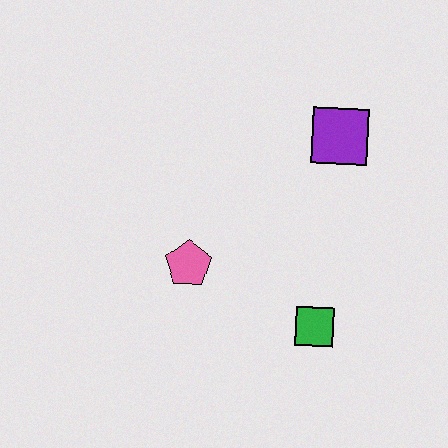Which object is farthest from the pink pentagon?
The purple square is farthest from the pink pentagon.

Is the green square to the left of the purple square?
Yes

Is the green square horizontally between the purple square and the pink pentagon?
Yes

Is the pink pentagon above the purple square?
No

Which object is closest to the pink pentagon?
The green square is closest to the pink pentagon.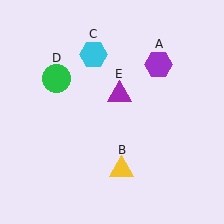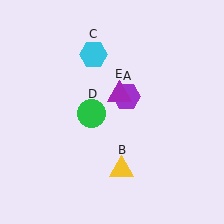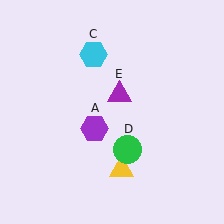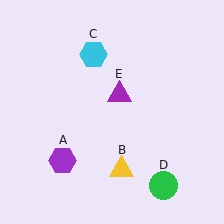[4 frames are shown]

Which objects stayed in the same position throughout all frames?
Yellow triangle (object B) and cyan hexagon (object C) and purple triangle (object E) remained stationary.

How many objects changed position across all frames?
2 objects changed position: purple hexagon (object A), green circle (object D).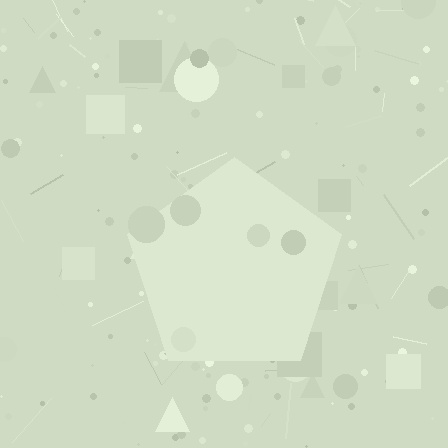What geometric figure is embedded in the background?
A pentagon is embedded in the background.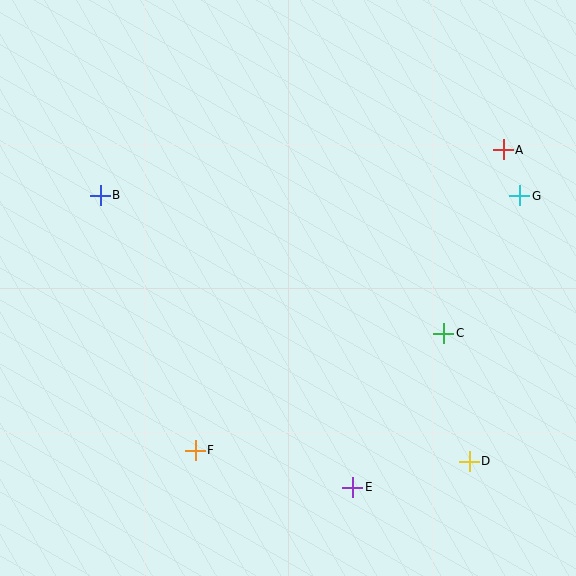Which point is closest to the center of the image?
Point C at (444, 333) is closest to the center.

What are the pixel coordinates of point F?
Point F is at (195, 450).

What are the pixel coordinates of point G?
Point G is at (520, 196).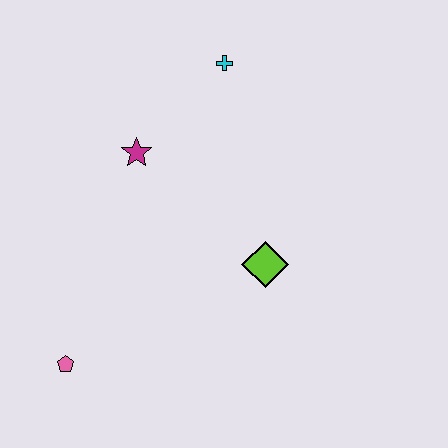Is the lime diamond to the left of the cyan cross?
No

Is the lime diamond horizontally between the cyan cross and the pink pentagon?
No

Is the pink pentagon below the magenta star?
Yes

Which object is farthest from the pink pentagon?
The cyan cross is farthest from the pink pentagon.